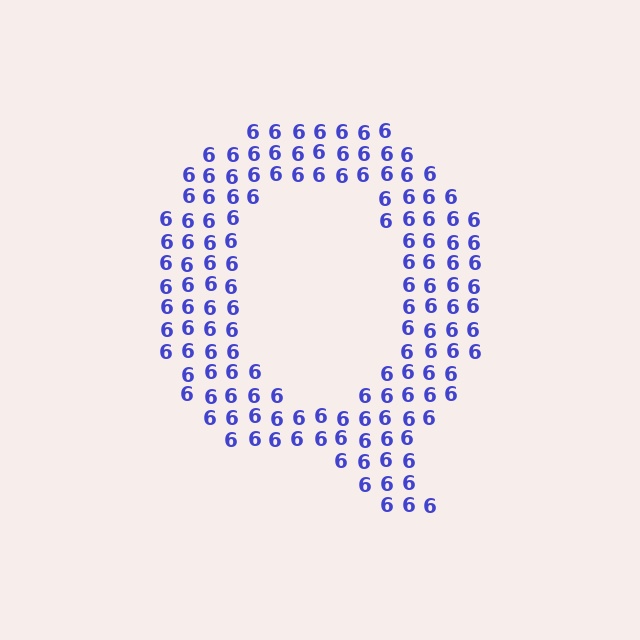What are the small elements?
The small elements are digit 6's.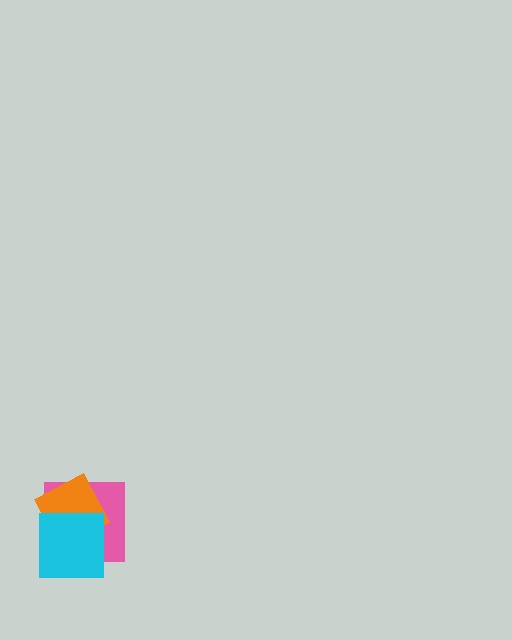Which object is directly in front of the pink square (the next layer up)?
The orange square is directly in front of the pink square.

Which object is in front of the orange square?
The cyan square is in front of the orange square.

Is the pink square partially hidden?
Yes, it is partially covered by another shape.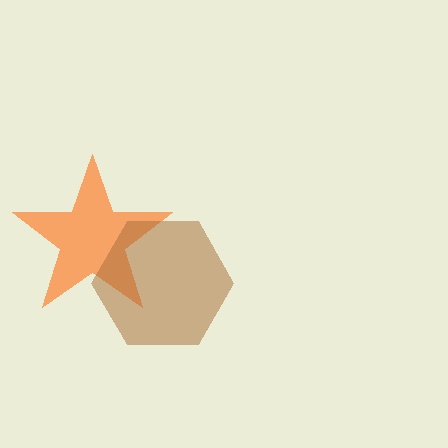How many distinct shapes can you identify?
There are 2 distinct shapes: an orange star, a brown hexagon.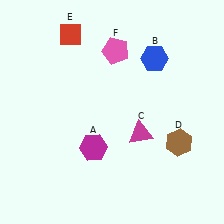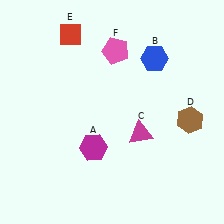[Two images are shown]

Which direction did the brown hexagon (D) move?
The brown hexagon (D) moved up.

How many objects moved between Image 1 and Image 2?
1 object moved between the two images.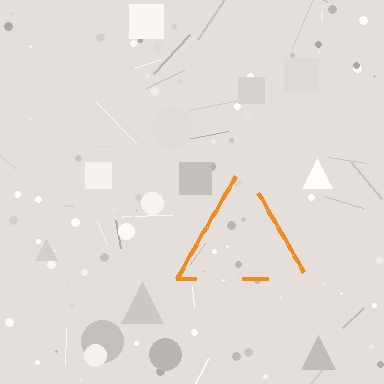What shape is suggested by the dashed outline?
The dashed outline suggests a triangle.